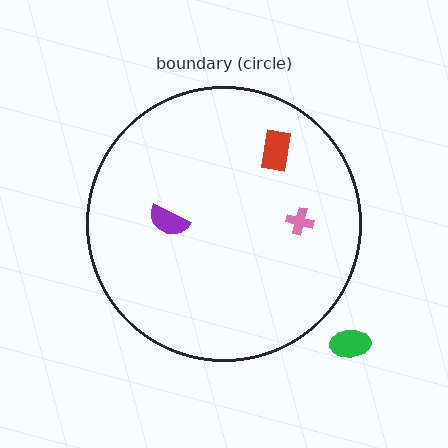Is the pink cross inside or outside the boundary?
Inside.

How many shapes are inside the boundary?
3 inside, 1 outside.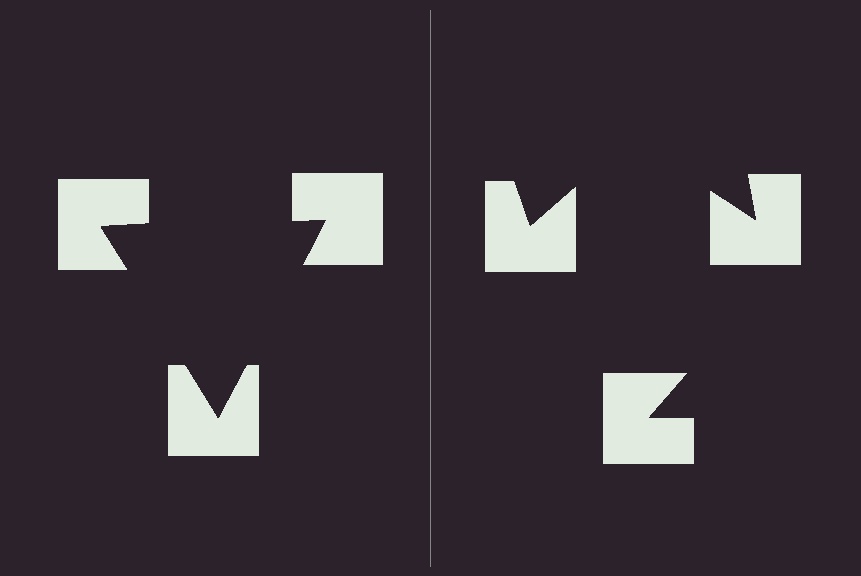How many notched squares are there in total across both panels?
6 — 3 on each side.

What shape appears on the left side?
An illusory triangle.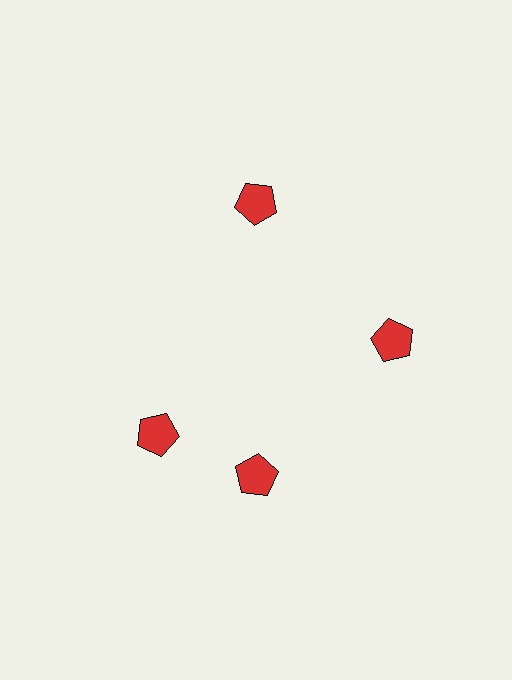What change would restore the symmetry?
The symmetry would be restored by rotating it back into even spacing with its neighbors so that all 4 pentagons sit at equal angles and equal distance from the center.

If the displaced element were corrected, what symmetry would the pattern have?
It would have 4-fold rotational symmetry — the pattern would map onto itself every 90 degrees.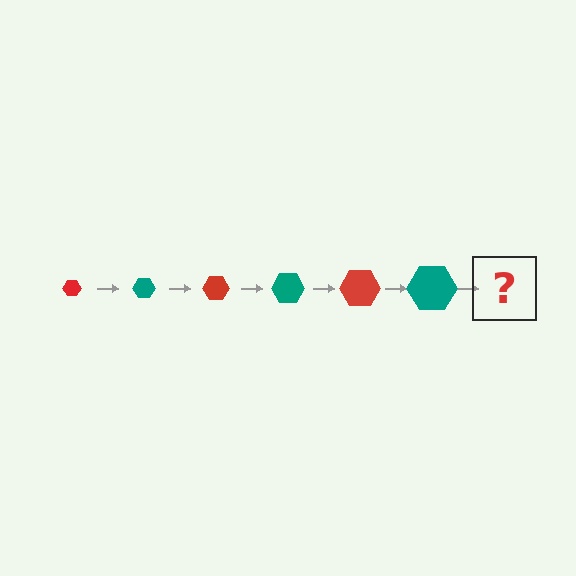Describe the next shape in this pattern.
It should be a red hexagon, larger than the previous one.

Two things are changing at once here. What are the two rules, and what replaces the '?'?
The two rules are that the hexagon grows larger each step and the color cycles through red and teal. The '?' should be a red hexagon, larger than the previous one.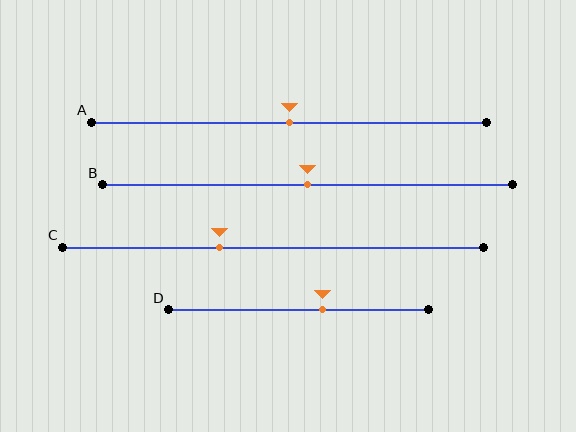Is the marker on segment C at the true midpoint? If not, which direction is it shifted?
No, the marker on segment C is shifted to the left by about 13% of the segment length.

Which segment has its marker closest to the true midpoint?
Segment A has its marker closest to the true midpoint.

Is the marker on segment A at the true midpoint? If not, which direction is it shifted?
Yes, the marker on segment A is at the true midpoint.